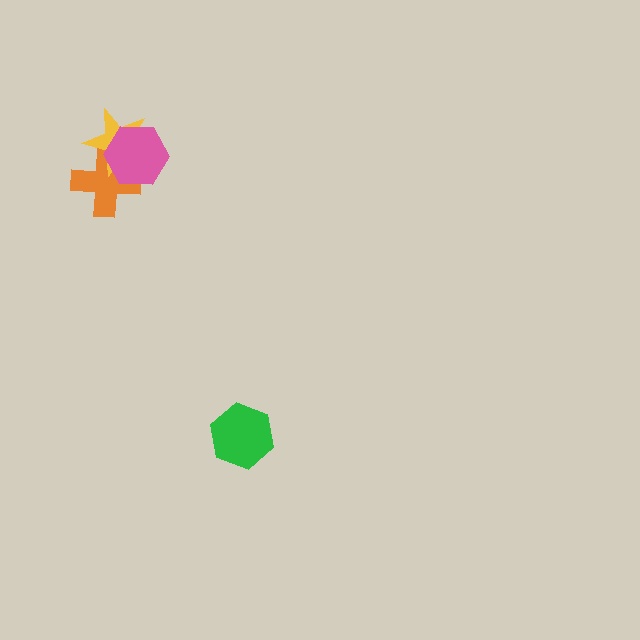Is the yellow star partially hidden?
Yes, it is partially covered by another shape.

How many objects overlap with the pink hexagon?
2 objects overlap with the pink hexagon.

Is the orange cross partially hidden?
Yes, it is partially covered by another shape.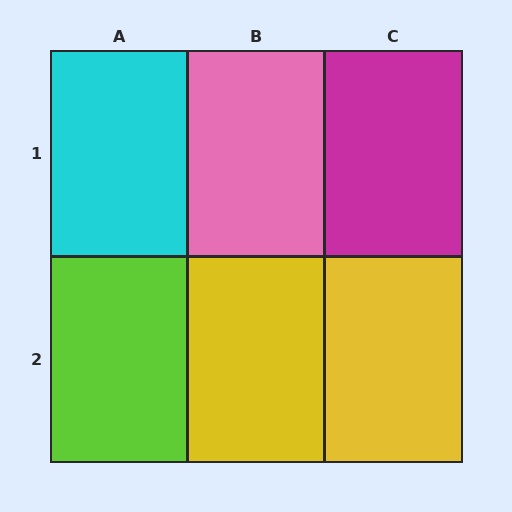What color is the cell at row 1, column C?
Magenta.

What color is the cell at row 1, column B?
Pink.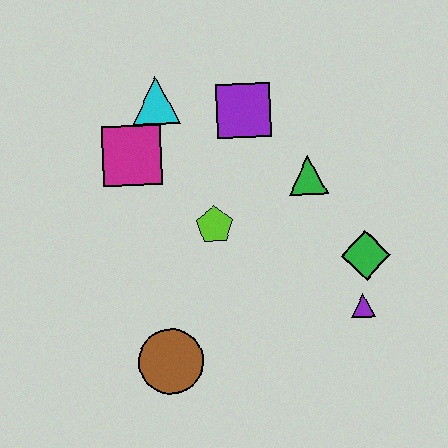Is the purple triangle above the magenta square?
No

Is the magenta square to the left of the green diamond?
Yes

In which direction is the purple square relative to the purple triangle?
The purple square is above the purple triangle.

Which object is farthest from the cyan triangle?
The purple triangle is farthest from the cyan triangle.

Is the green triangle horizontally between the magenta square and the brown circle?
No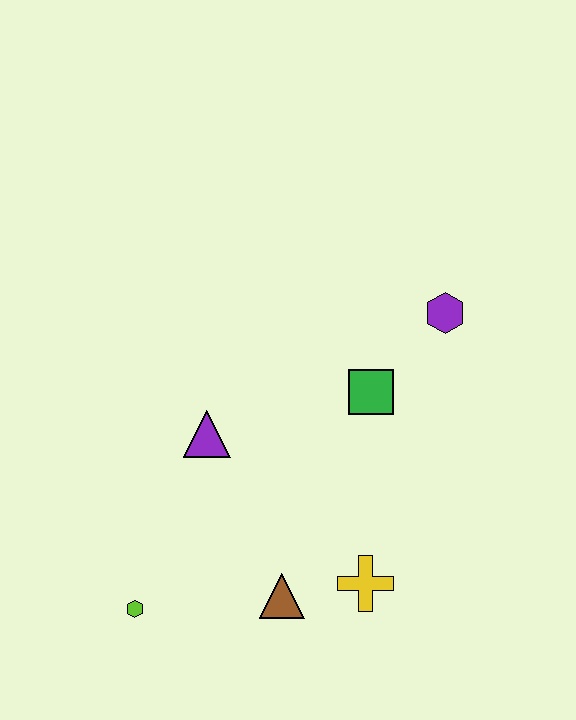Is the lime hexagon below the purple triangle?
Yes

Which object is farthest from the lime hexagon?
The purple hexagon is farthest from the lime hexagon.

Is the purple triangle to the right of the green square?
No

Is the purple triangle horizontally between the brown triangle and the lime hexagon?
Yes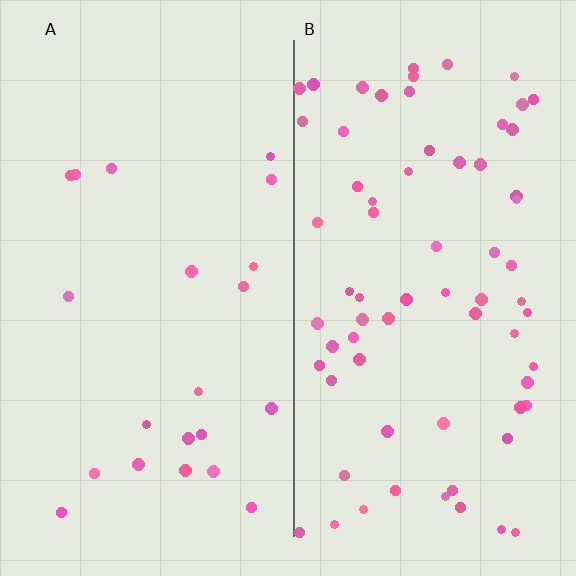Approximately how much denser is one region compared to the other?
Approximately 3.3× — region B over region A.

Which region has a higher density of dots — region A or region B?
B (the right).